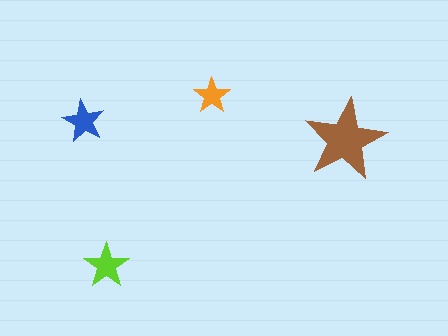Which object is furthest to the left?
The blue star is leftmost.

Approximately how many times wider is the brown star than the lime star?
About 2 times wider.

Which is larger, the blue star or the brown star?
The brown one.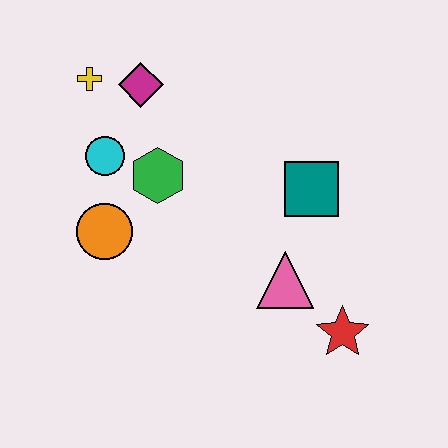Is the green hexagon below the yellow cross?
Yes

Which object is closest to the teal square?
The pink triangle is closest to the teal square.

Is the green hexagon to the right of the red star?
No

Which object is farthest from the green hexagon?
The red star is farthest from the green hexagon.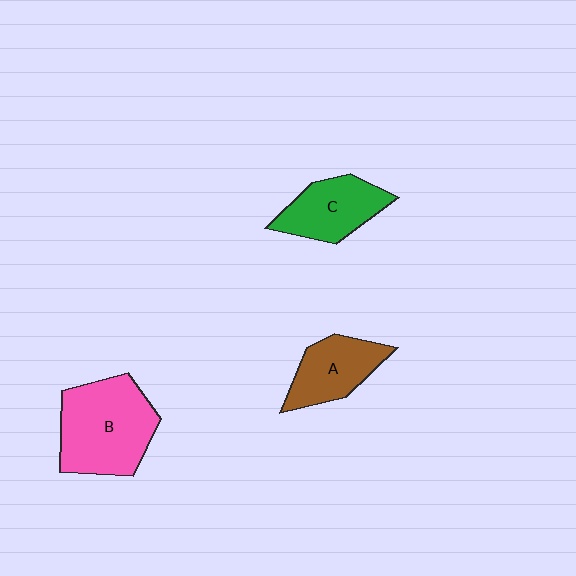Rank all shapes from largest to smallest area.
From largest to smallest: B (pink), C (green), A (brown).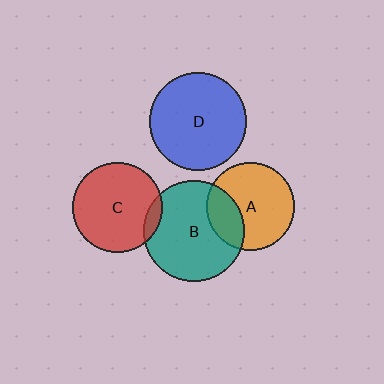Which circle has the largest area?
Circle B (teal).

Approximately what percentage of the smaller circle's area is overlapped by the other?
Approximately 10%.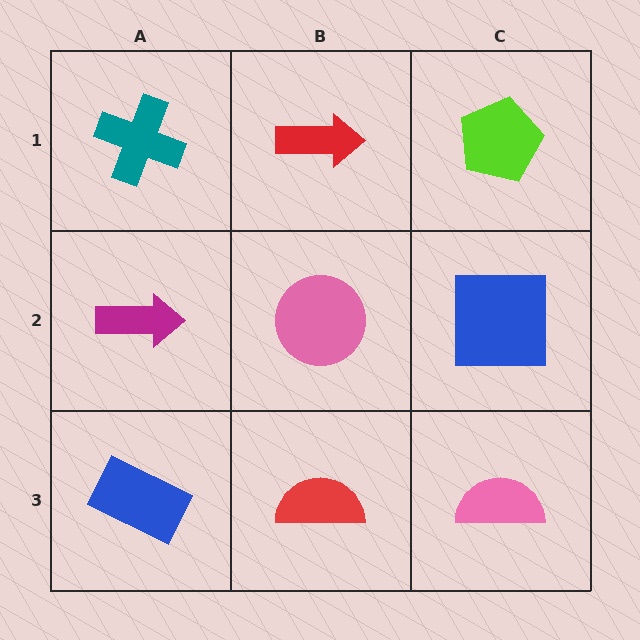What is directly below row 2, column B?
A red semicircle.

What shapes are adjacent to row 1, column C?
A blue square (row 2, column C), a red arrow (row 1, column B).